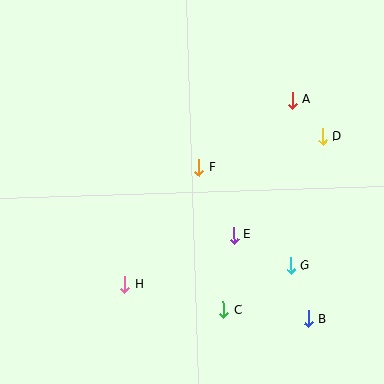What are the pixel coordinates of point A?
Point A is at (293, 100).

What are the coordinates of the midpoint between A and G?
The midpoint between A and G is at (292, 183).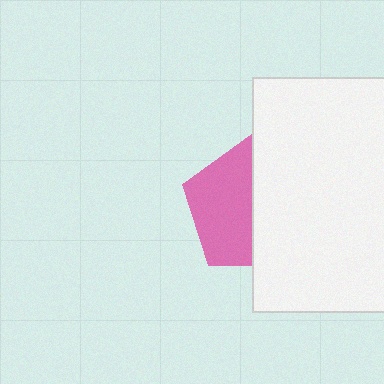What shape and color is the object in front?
The object in front is a white rectangle.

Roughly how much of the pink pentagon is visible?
About half of it is visible (roughly 50%).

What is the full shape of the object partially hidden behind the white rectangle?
The partially hidden object is a pink pentagon.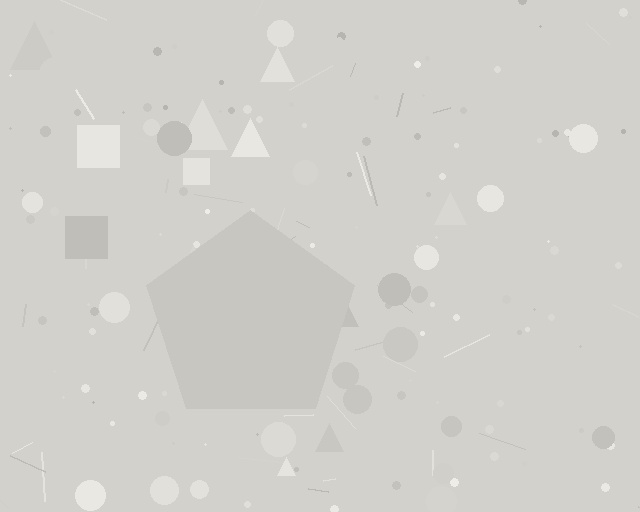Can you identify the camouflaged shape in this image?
The camouflaged shape is a pentagon.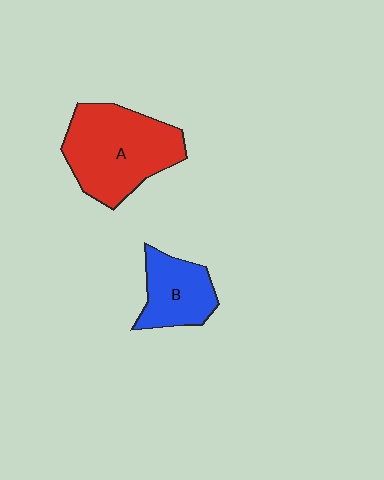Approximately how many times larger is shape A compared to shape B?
Approximately 1.8 times.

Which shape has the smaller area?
Shape B (blue).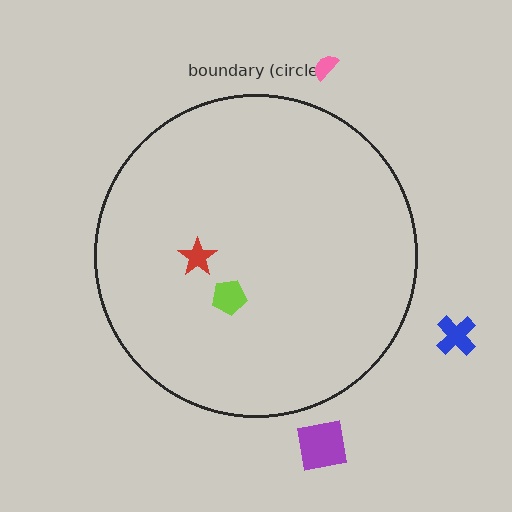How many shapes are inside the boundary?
2 inside, 3 outside.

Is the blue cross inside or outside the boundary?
Outside.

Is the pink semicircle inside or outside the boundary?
Outside.